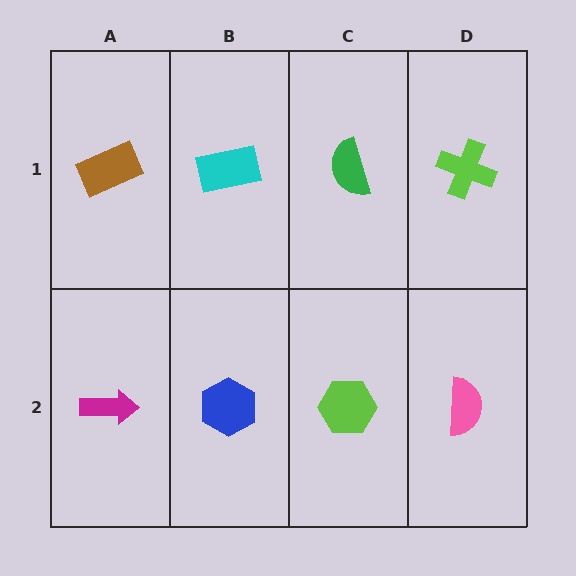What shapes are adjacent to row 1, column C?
A lime hexagon (row 2, column C), a cyan rectangle (row 1, column B), a lime cross (row 1, column D).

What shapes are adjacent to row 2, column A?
A brown rectangle (row 1, column A), a blue hexagon (row 2, column B).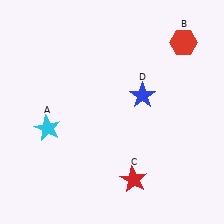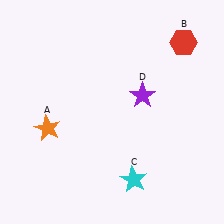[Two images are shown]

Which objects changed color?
A changed from cyan to orange. C changed from red to cyan. D changed from blue to purple.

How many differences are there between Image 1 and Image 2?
There are 3 differences between the two images.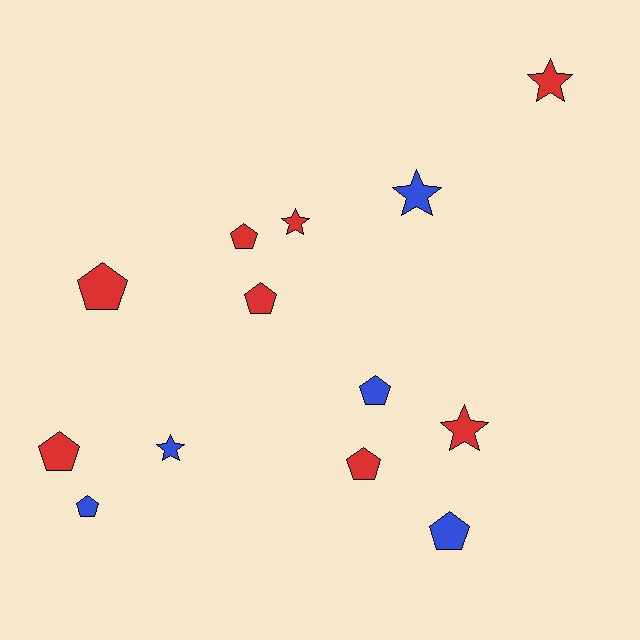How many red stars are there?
There are 3 red stars.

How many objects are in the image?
There are 13 objects.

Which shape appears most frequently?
Pentagon, with 8 objects.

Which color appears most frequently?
Red, with 8 objects.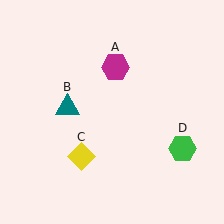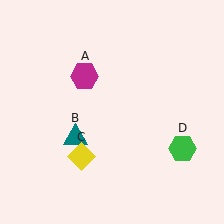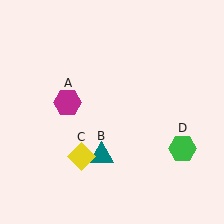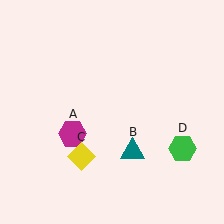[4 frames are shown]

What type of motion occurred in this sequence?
The magenta hexagon (object A), teal triangle (object B) rotated counterclockwise around the center of the scene.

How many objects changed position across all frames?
2 objects changed position: magenta hexagon (object A), teal triangle (object B).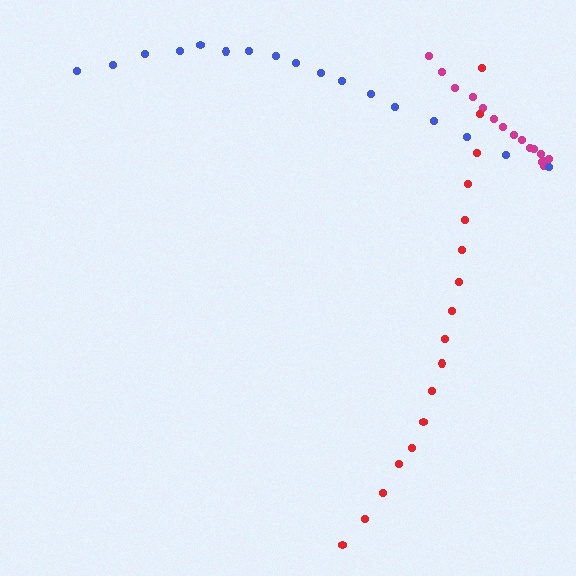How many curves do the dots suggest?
There are 3 distinct paths.